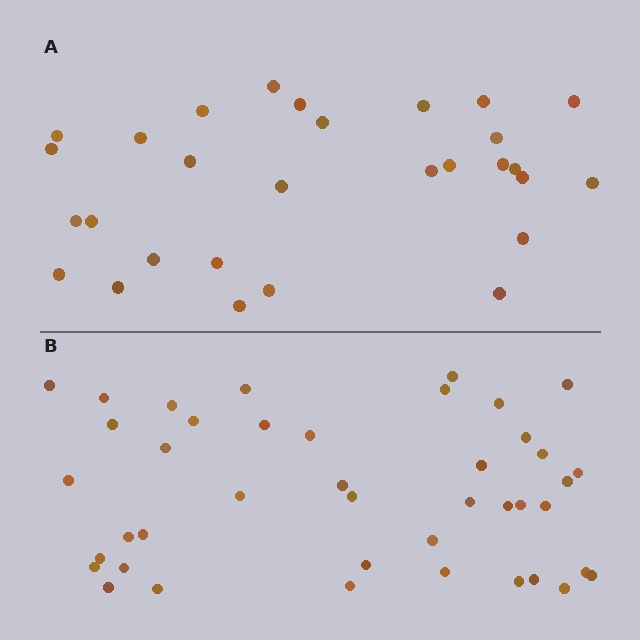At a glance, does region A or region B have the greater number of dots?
Region B (the bottom region) has more dots.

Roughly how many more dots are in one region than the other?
Region B has approximately 15 more dots than region A.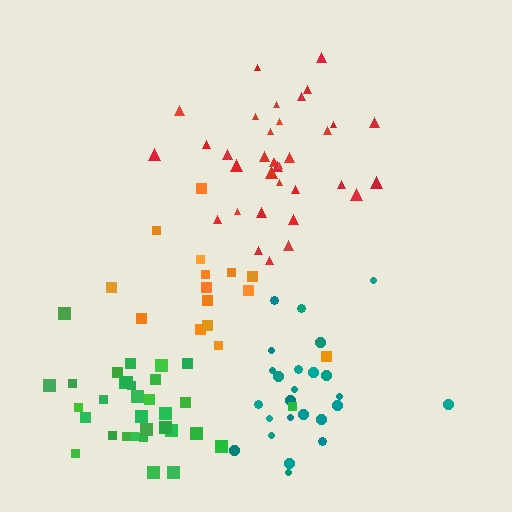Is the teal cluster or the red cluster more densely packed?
Teal.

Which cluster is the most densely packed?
Teal.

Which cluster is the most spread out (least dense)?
Orange.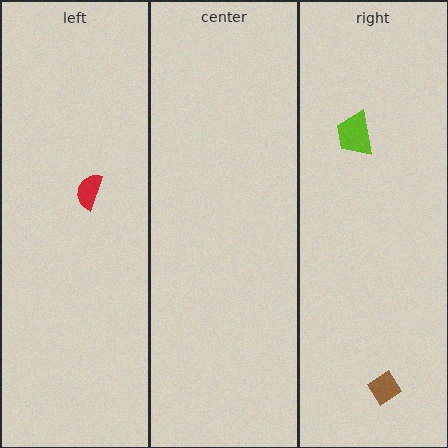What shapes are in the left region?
The red semicircle.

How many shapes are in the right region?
2.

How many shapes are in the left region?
1.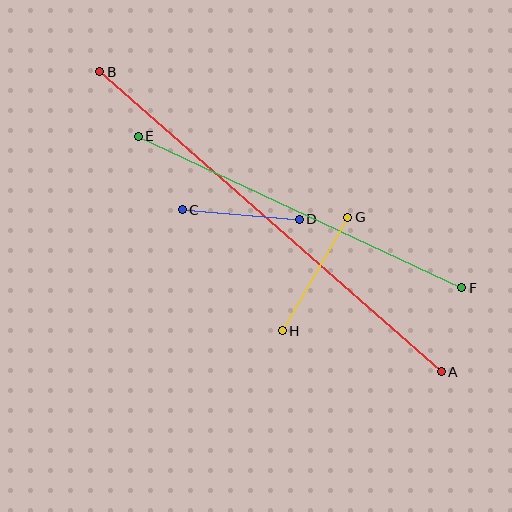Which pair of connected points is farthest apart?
Points A and B are farthest apart.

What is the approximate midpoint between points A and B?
The midpoint is at approximately (271, 222) pixels.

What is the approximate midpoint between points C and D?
The midpoint is at approximately (241, 214) pixels.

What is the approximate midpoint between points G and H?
The midpoint is at approximately (315, 274) pixels.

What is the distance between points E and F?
The distance is approximately 357 pixels.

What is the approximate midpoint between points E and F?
The midpoint is at approximately (300, 212) pixels.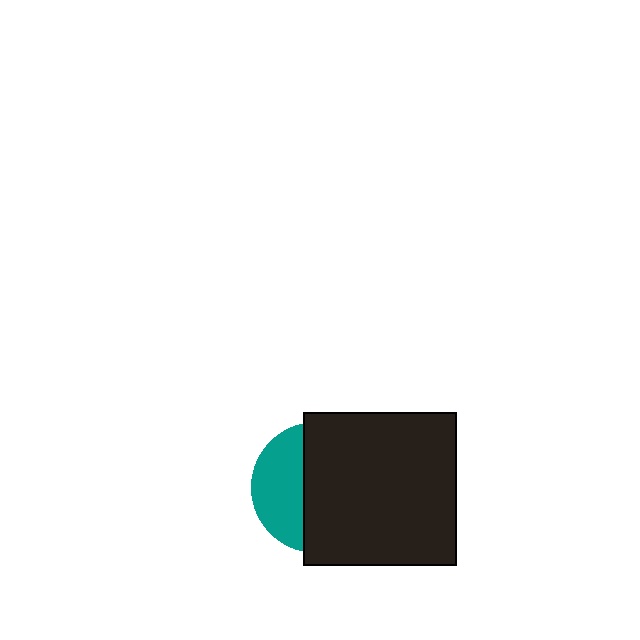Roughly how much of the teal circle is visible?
A small part of it is visible (roughly 37%).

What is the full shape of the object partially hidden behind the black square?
The partially hidden object is a teal circle.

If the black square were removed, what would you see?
You would see the complete teal circle.